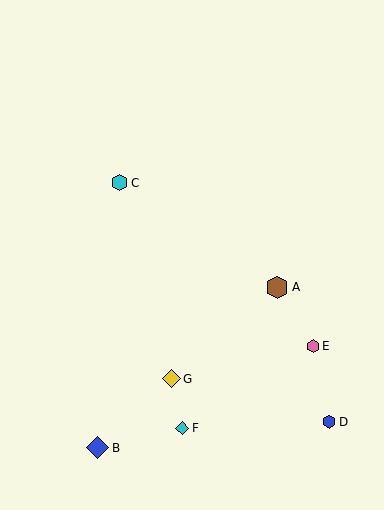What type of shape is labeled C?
Shape C is a cyan hexagon.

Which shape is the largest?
The brown hexagon (labeled A) is the largest.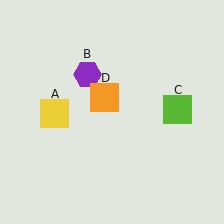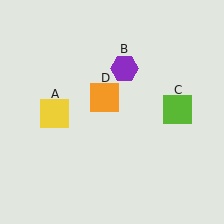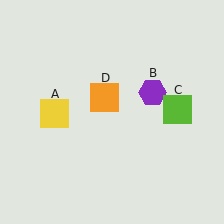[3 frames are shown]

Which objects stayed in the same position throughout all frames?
Yellow square (object A) and lime square (object C) and orange square (object D) remained stationary.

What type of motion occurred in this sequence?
The purple hexagon (object B) rotated clockwise around the center of the scene.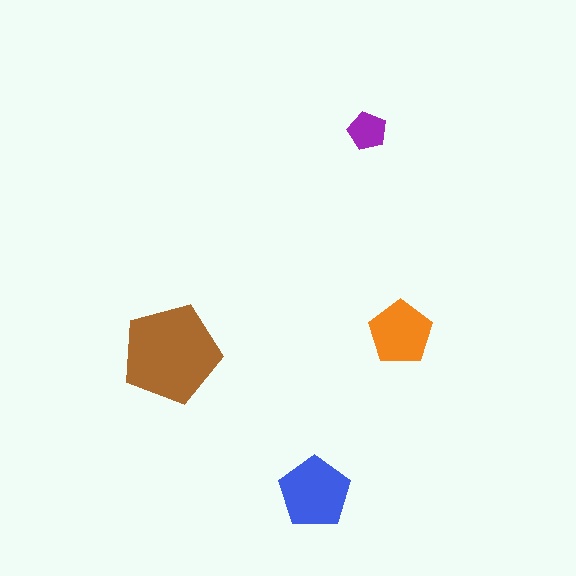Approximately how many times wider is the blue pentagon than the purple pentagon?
About 2 times wider.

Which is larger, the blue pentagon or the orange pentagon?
The blue one.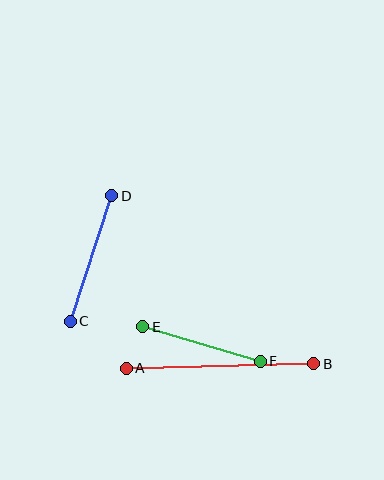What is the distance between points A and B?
The distance is approximately 187 pixels.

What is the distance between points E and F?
The distance is approximately 122 pixels.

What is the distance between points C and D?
The distance is approximately 132 pixels.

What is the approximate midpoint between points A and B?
The midpoint is at approximately (220, 366) pixels.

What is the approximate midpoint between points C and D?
The midpoint is at approximately (91, 258) pixels.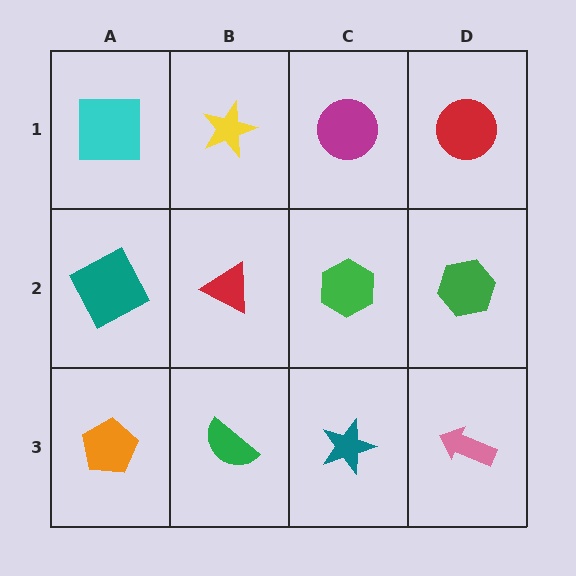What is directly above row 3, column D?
A green hexagon.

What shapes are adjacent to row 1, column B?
A red triangle (row 2, column B), a cyan square (row 1, column A), a magenta circle (row 1, column C).